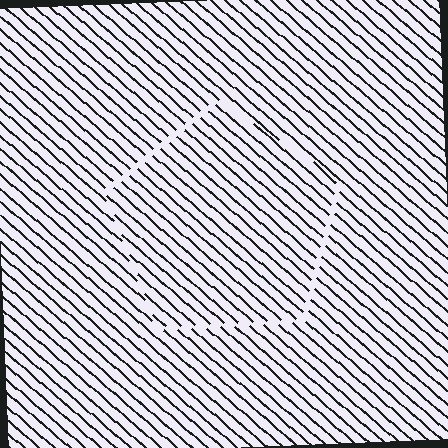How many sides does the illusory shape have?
5 sides — the line-ends trace a pentagon.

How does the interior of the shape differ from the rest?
The interior of the shape contains the same grating, shifted by half a period — the contour is defined by the phase discontinuity where line-ends from the inner and outer gratings abut.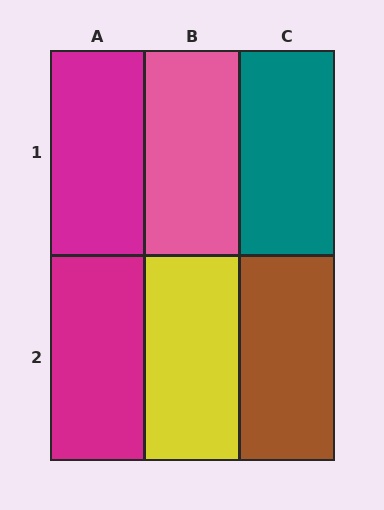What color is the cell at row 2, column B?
Yellow.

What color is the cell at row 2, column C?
Brown.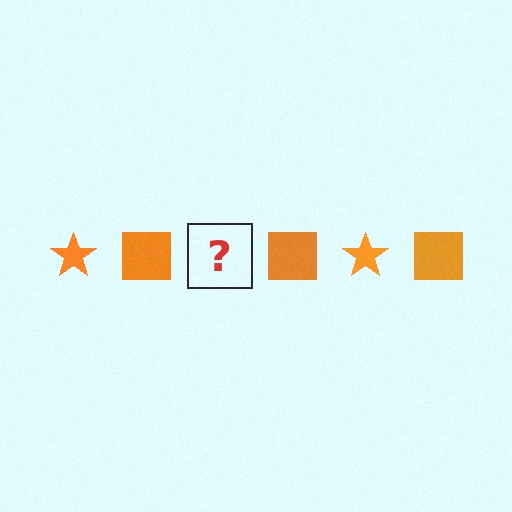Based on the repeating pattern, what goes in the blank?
The blank should be an orange star.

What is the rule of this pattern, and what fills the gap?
The rule is that the pattern cycles through star, square shapes in orange. The gap should be filled with an orange star.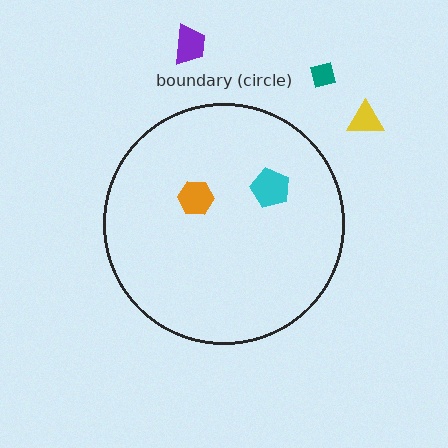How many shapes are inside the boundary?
2 inside, 3 outside.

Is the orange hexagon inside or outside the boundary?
Inside.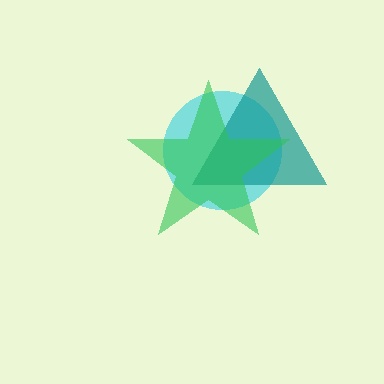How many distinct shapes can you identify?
There are 3 distinct shapes: a cyan circle, a teal triangle, a green star.